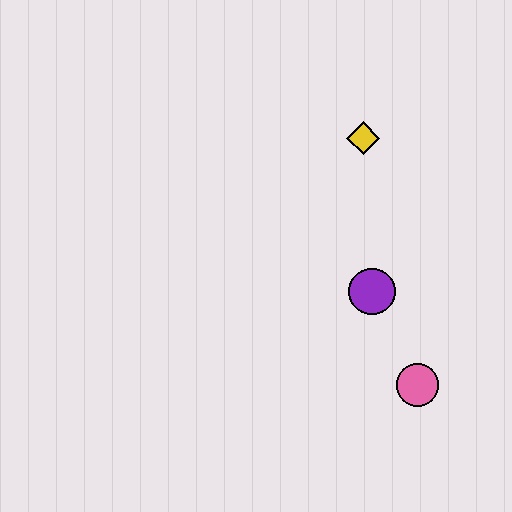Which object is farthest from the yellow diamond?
The pink circle is farthest from the yellow diamond.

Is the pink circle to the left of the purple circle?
No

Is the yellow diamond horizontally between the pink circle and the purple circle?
No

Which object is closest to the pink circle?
The purple circle is closest to the pink circle.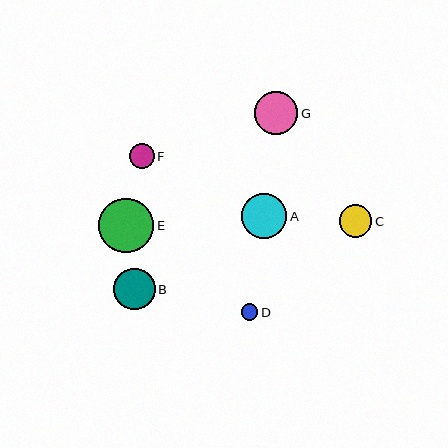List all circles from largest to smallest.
From largest to smallest: E, A, G, B, C, F, D.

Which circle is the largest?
Circle E is the largest with a size of approximately 55 pixels.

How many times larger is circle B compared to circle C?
Circle B is approximately 1.3 times the size of circle C.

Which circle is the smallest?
Circle D is the smallest with a size of approximately 16 pixels.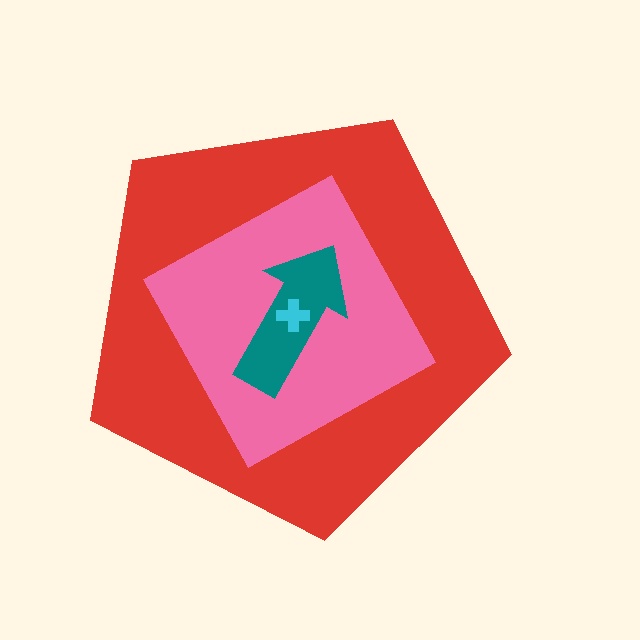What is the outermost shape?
The red pentagon.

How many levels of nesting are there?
4.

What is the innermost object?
The cyan cross.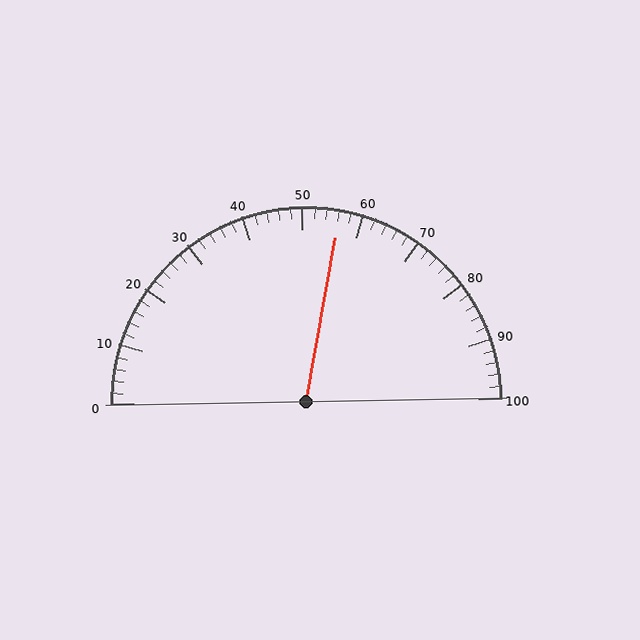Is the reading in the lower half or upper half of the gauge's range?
The reading is in the upper half of the range (0 to 100).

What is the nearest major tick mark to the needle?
The nearest major tick mark is 60.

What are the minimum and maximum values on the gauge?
The gauge ranges from 0 to 100.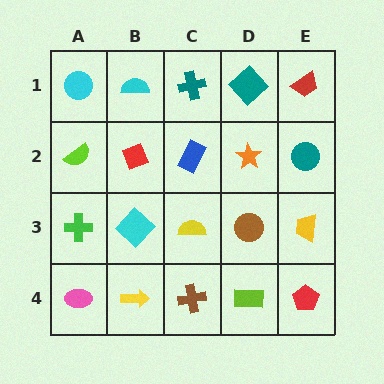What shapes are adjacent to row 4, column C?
A yellow semicircle (row 3, column C), a yellow arrow (row 4, column B), a lime rectangle (row 4, column D).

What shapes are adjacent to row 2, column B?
A cyan semicircle (row 1, column B), a cyan diamond (row 3, column B), a lime semicircle (row 2, column A), a blue rectangle (row 2, column C).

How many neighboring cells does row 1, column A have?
2.